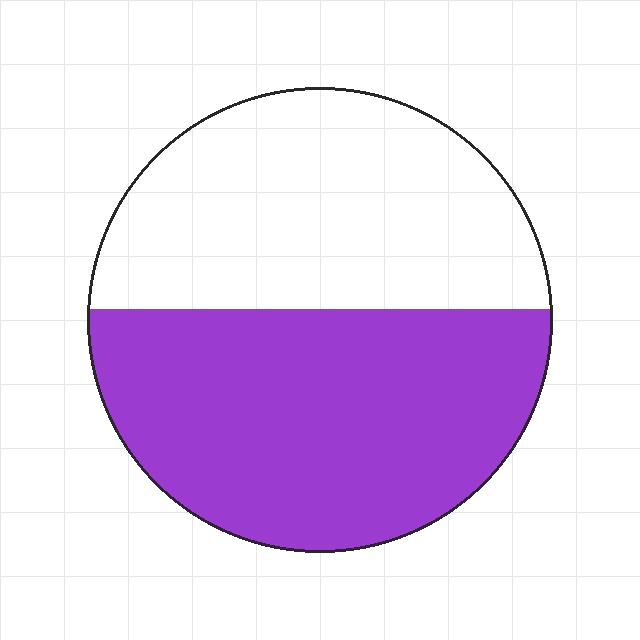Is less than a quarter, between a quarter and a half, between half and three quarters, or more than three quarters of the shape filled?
Between half and three quarters.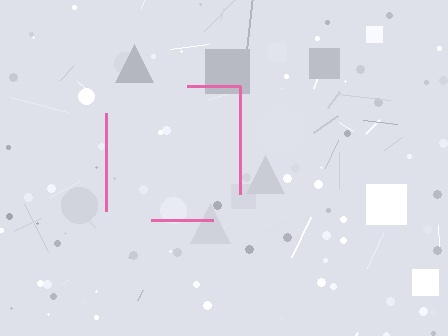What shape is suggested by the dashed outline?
The dashed outline suggests a square.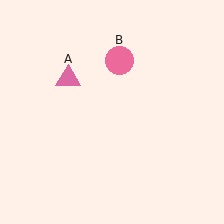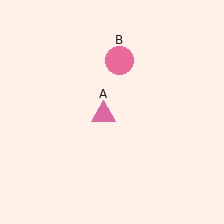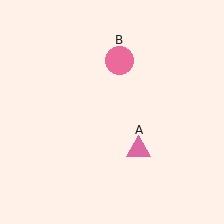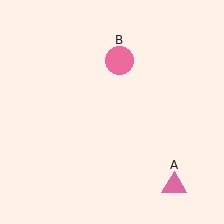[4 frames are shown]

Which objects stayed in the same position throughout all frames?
Pink circle (object B) remained stationary.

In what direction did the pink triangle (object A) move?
The pink triangle (object A) moved down and to the right.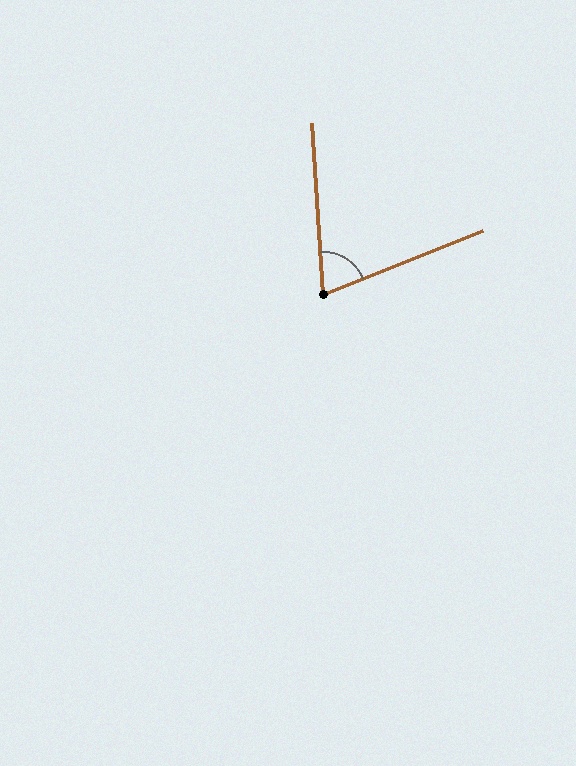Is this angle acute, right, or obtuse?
It is acute.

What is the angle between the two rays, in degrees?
Approximately 72 degrees.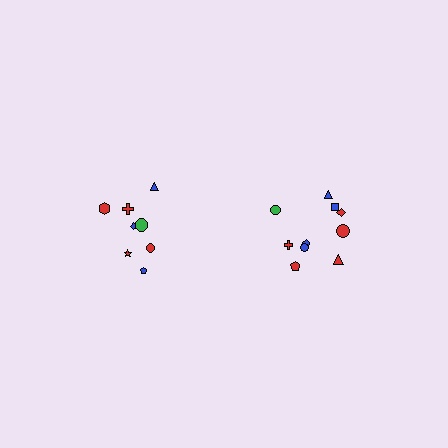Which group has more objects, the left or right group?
The right group.